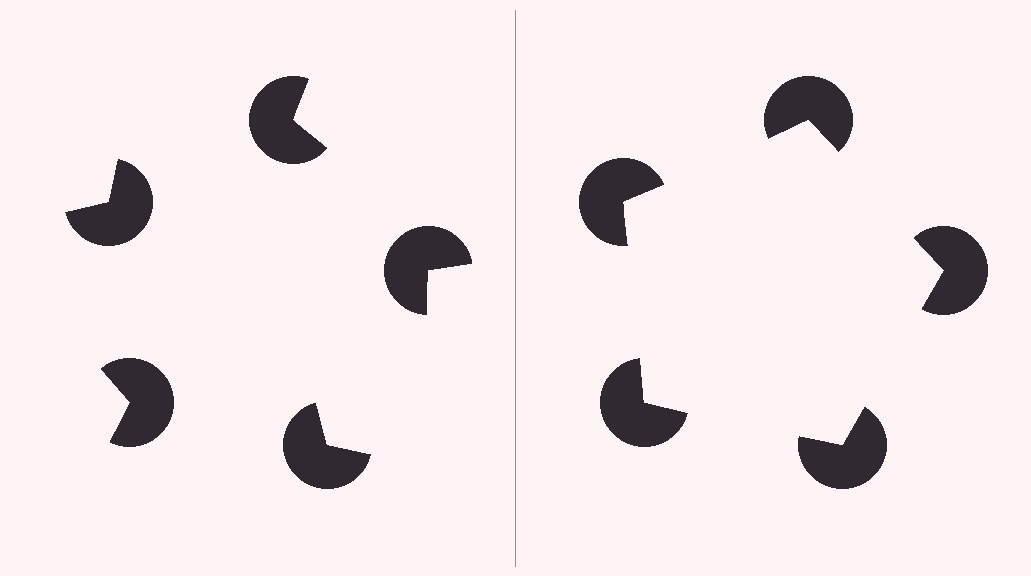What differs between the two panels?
The pac-man discs are positioned identically on both sides; only the wedge orientations differ. On the right they align to a pentagon; on the left they are misaligned.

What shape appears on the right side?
An illusory pentagon.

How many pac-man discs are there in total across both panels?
10 — 5 on each side.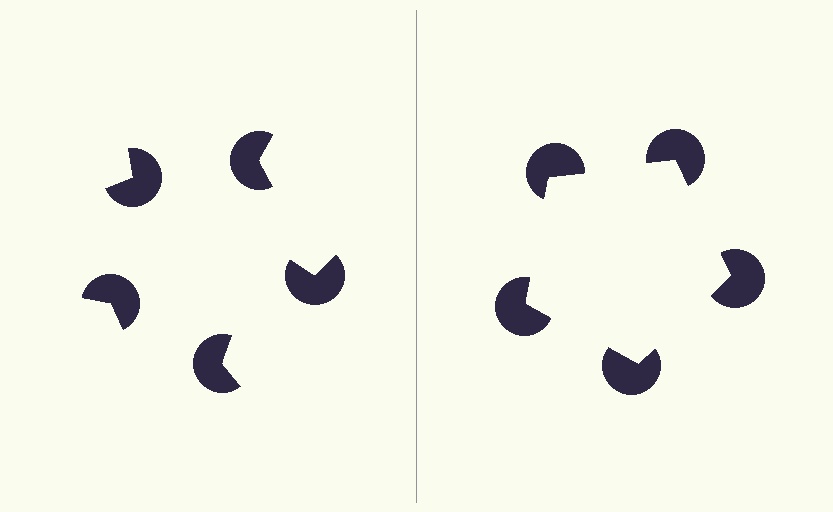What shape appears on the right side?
An illusory pentagon.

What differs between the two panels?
The pac-man discs are positioned identically on both sides; only the wedge orientations differ. On the right they align to a pentagon; on the left they are misaligned.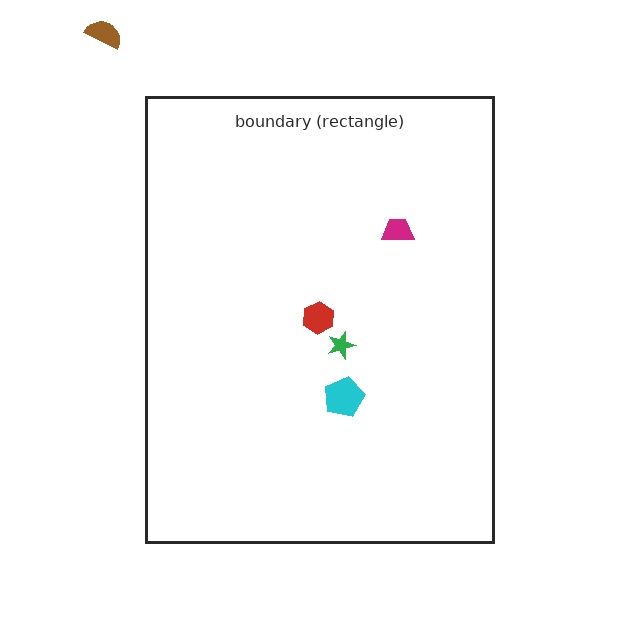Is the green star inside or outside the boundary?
Inside.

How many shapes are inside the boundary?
4 inside, 1 outside.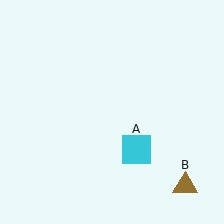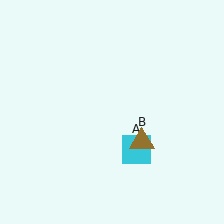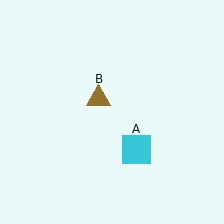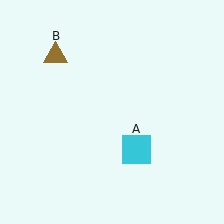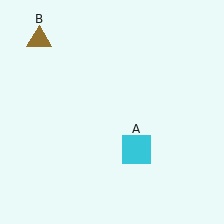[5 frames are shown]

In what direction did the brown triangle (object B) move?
The brown triangle (object B) moved up and to the left.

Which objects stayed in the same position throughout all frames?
Cyan square (object A) remained stationary.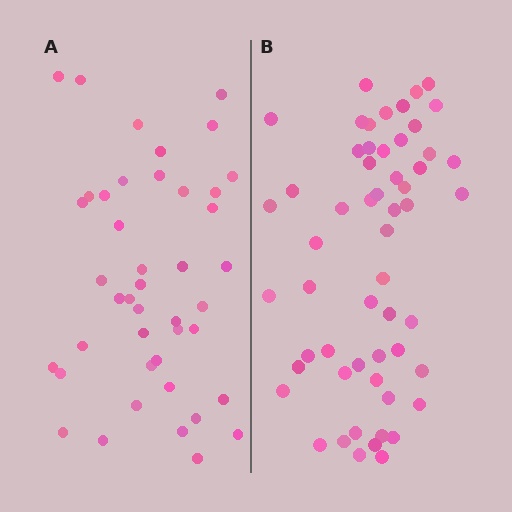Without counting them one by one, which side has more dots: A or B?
Region B (the right region) has more dots.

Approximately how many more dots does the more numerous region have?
Region B has approximately 15 more dots than region A.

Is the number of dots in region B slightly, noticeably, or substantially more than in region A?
Region B has noticeably more, but not dramatically so. The ratio is roughly 1.3 to 1.